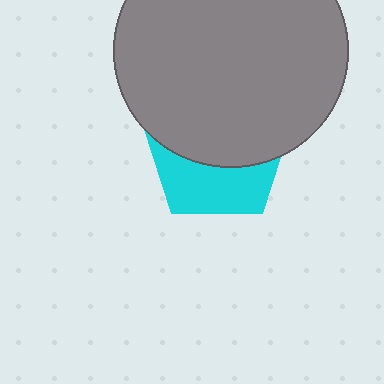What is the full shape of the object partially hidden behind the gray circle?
The partially hidden object is a cyan pentagon.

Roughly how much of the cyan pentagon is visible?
A small part of it is visible (roughly 40%).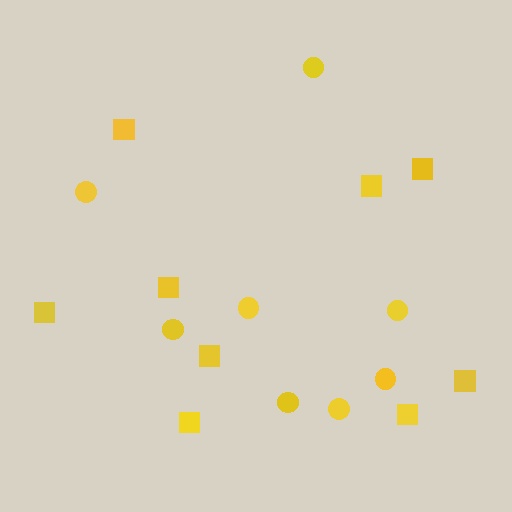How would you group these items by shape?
There are 2 groups: one group of circles (8) and one group of squares (9).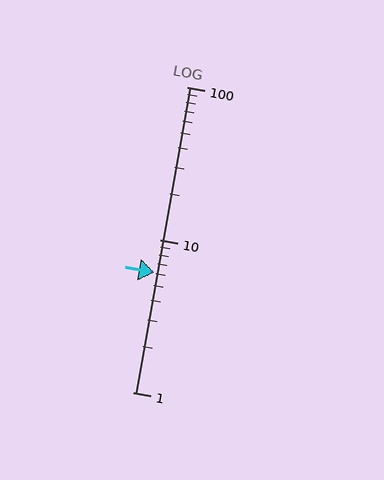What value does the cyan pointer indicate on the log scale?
The pointer indicates approximately 6.1.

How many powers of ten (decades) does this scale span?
The scale spans 2 decades, from 1 to 100.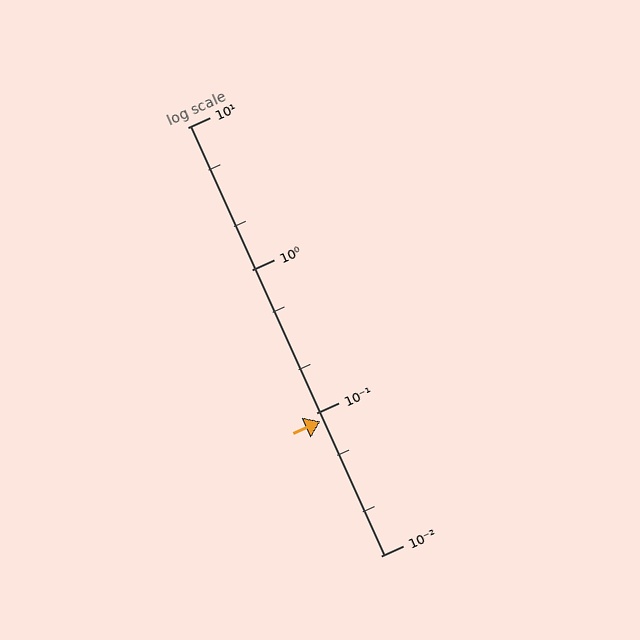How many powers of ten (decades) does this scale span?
The scale spans 3 decades, from 0.01 to 10.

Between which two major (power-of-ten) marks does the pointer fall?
The pointer is between 0.01 and 0.1.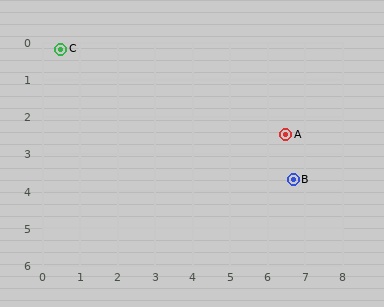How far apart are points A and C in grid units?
Points A and C are about 6.4 grid units apart.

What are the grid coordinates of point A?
Point A is at approximately (6.5, 2.5).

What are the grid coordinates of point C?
Point C is at approximately (0.5, 0.2).